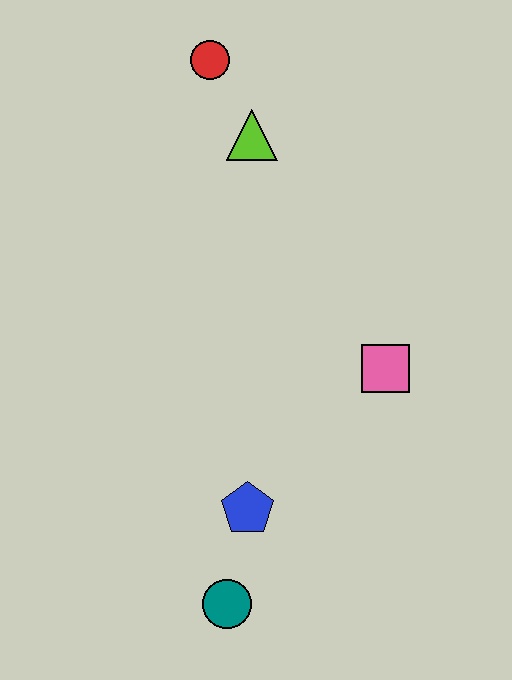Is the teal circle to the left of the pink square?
Yes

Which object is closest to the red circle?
The lime triangle is closest to the red circle.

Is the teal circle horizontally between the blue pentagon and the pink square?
No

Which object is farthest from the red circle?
The teal circle is farthest from the red circle.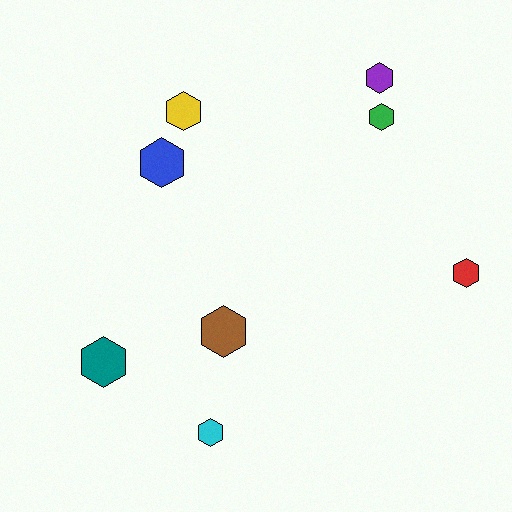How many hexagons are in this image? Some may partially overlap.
There are 8 hexagons.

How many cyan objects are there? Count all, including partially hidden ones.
There is 1 cyan object.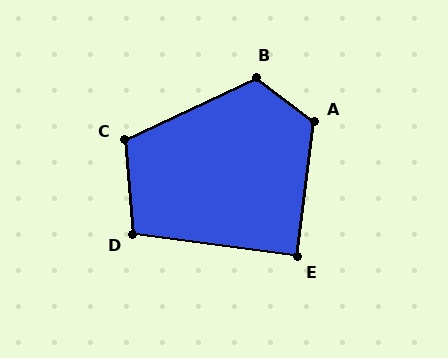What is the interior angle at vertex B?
Approximately 117 degrees (obtuse).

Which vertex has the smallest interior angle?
E, at approximately 89 degrees.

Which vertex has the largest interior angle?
A, at approximately 121 degrees.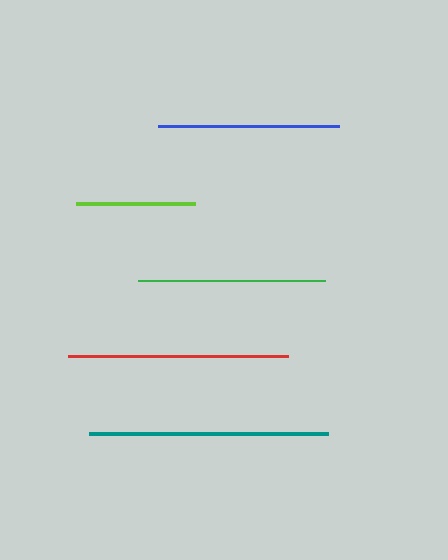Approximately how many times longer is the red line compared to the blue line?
The red line is approximately 1.2 times the length of the blue line.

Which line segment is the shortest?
The lime line is the shortest at approximately 119 pixels.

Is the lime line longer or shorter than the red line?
The red line is longer than the lime line.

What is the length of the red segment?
The red segment is approximately 220 pixels long.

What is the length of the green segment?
The green segment is approximately 187 pixels long.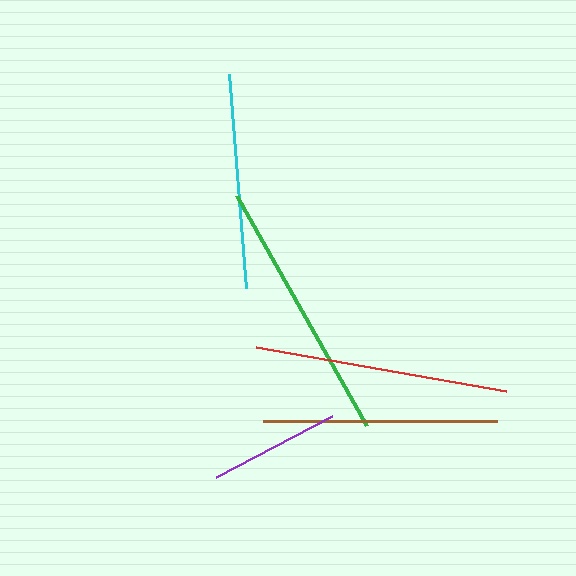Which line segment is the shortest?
The purple line is the shortest at approximately 131 pixels.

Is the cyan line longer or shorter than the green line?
The green line is longer than the cyan line.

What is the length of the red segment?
The red segment is approximately 253 pixels long.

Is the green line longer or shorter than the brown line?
The green line is longer than the brown line.